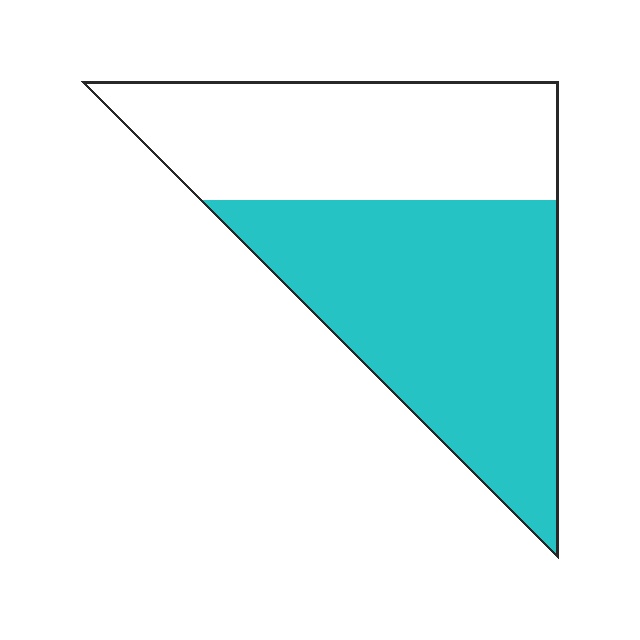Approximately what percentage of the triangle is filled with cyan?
Approximately 55%.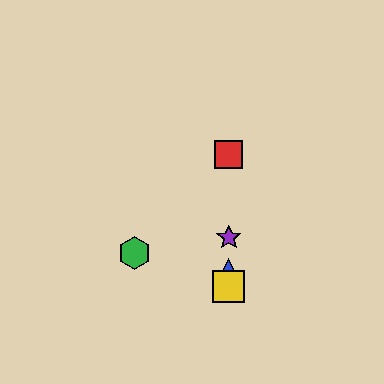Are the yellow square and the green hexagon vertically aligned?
No, the yellow square is at x≈229 and the green hexagon is at x≈135.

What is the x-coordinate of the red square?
The red square is at x≈229.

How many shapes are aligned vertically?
4 shapes (the red square, the blue triangle, the yellow square, the purple star) are aligned vertically.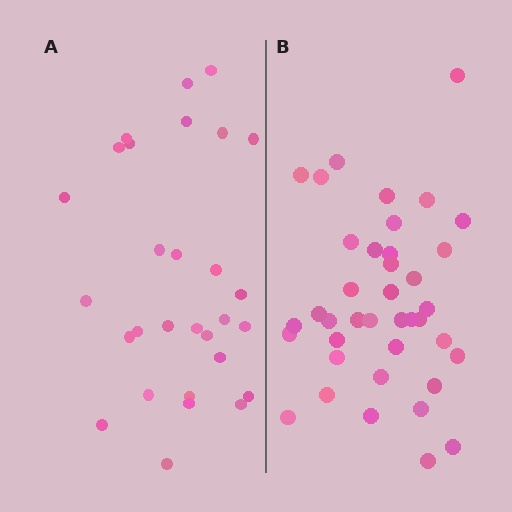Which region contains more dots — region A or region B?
Region B (the right region) has more dots.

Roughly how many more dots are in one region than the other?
Region B has roughly 10 or so more dots than region A.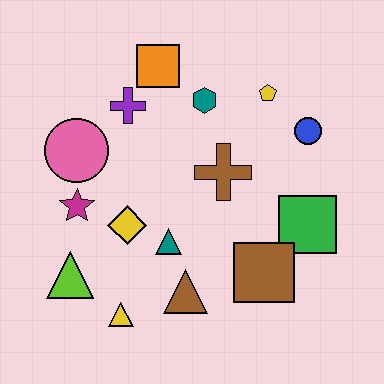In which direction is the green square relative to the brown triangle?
The green square is to the right of the brown triangle.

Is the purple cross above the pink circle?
Yes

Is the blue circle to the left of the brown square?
No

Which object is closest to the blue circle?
The yellow pentagon is closest to the blue circle.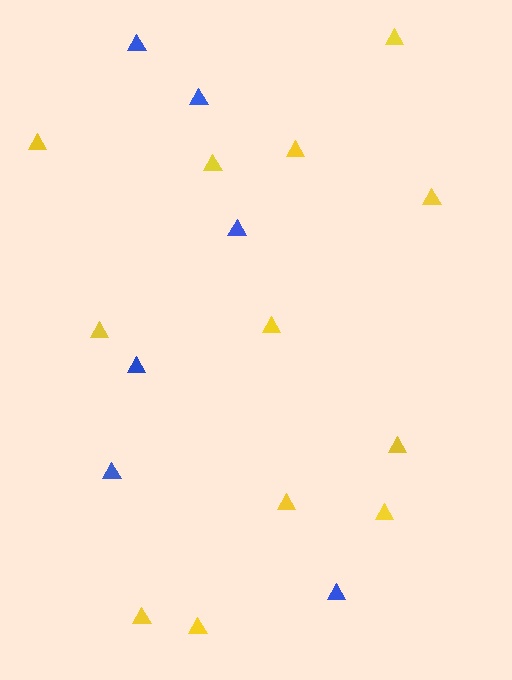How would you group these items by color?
There are 2 groups: one group of yellow triangles (12) and one group of blue triangles (6).